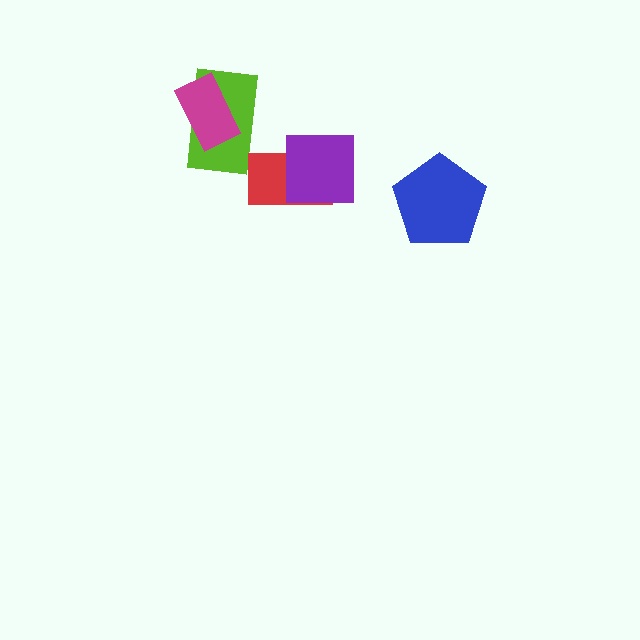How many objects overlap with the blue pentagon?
0 objects overlap with the blue pentagon.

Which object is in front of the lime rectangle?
The magenta rectangle is in front of the lime rectangle.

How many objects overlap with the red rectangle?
1 object overlaps with the red rectangle.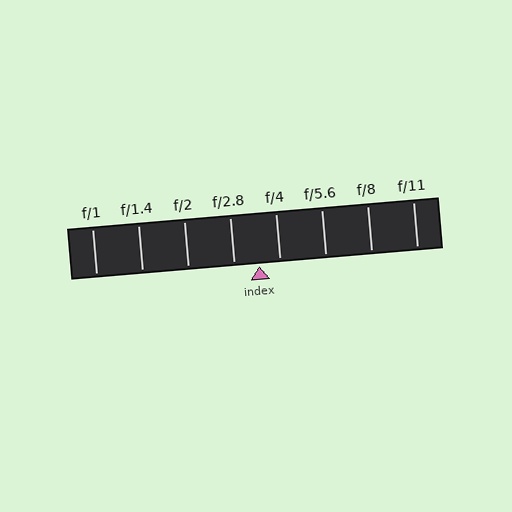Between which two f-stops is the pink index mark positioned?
The index mark is between f/2.8 and f/4.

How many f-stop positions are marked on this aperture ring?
There are 8 f-stop positions marked.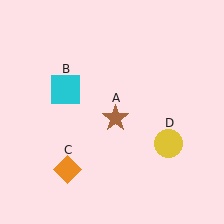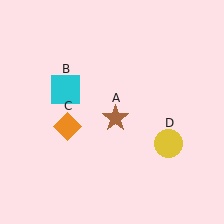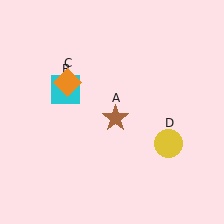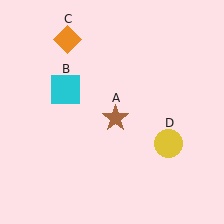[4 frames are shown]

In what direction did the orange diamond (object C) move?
The orange diamond (object C) moved up.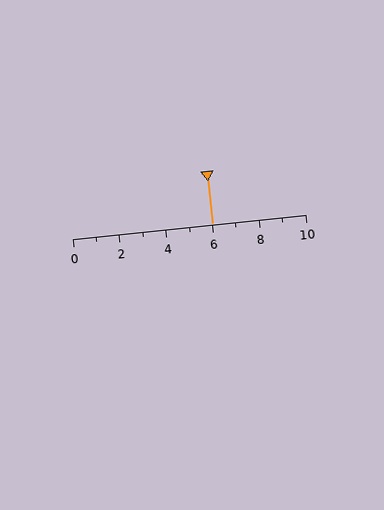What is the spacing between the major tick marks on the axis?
The major ticks are spaced 2 apart.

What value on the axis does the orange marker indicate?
The marker indicates approximately 6.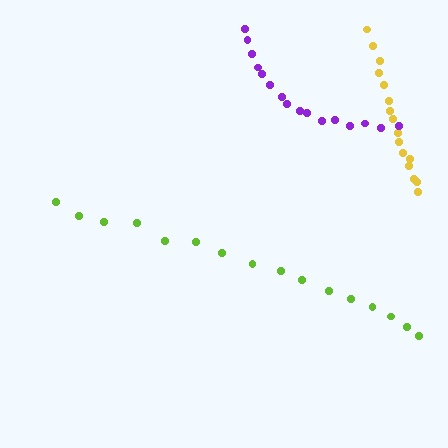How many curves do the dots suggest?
There are 3 distinct paths.